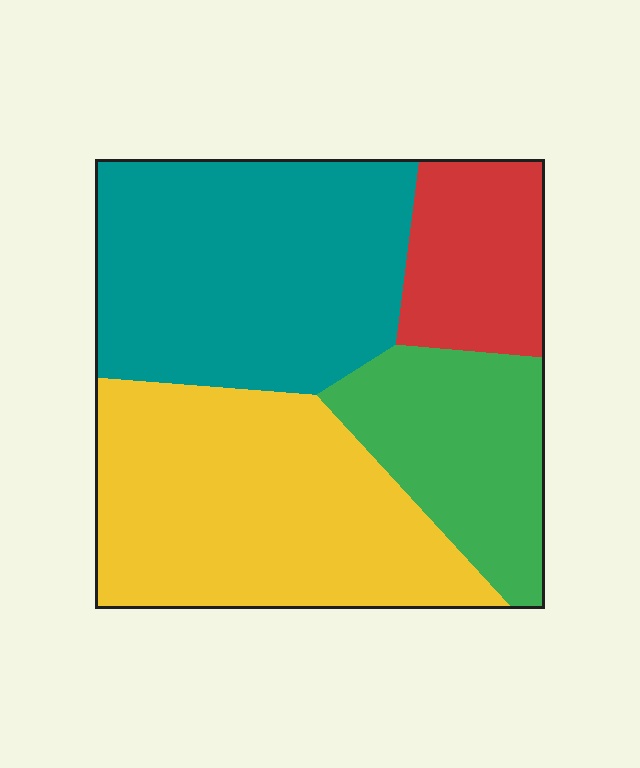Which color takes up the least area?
Red, at roughly 15%.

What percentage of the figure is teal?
Teal takes up between a third and a half of the figure.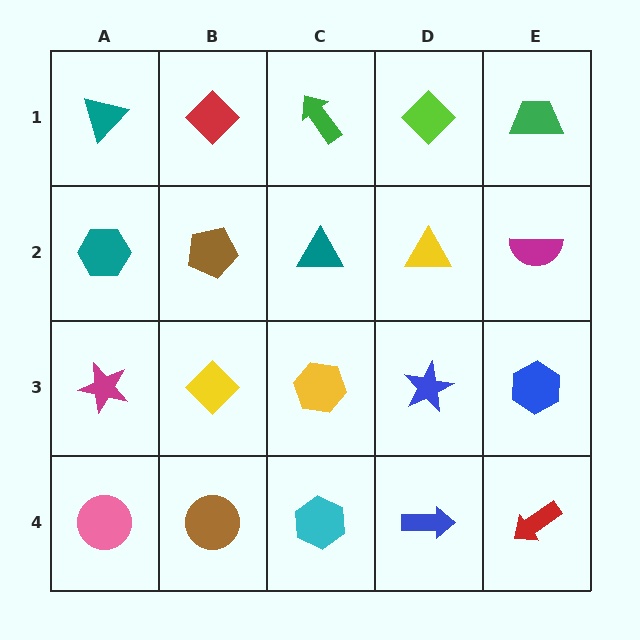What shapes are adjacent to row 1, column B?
A brown pentagon (row 2, column B), a teal triangle (row 1, column A), a green arrow (row 1, column C).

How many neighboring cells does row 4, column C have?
3.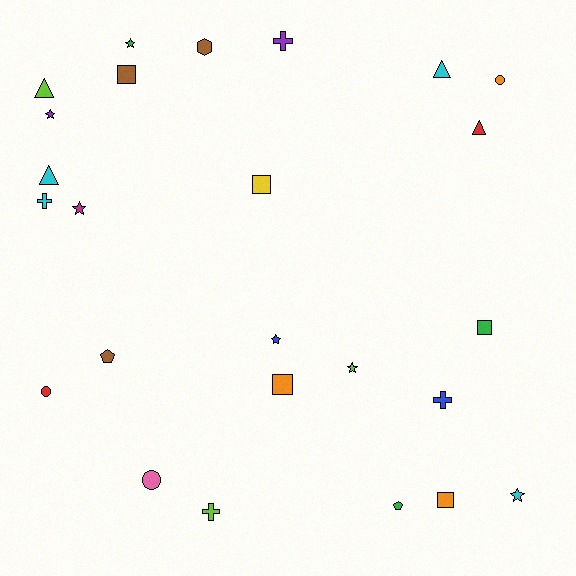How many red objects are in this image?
There are 2 red objects.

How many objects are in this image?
There are 25 objects.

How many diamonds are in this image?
There are no diamonds.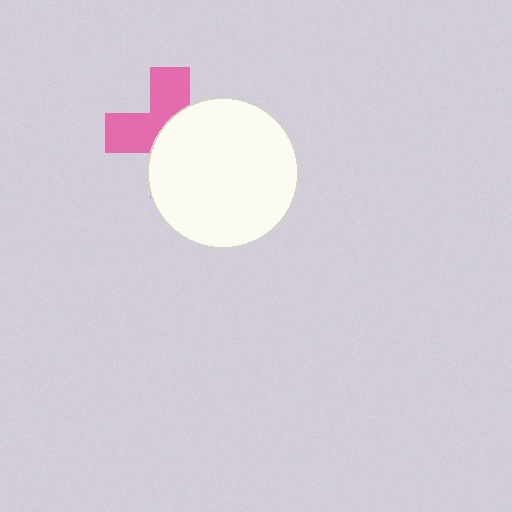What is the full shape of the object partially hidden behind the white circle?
The partially hidden object is a pink cross.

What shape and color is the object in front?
The object in front is a white circle.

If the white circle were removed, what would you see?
You would see the complete pink cross.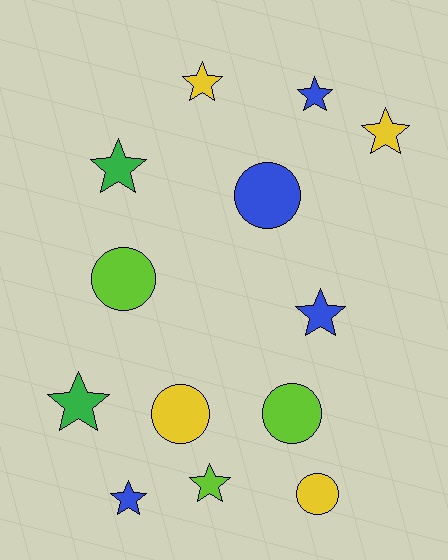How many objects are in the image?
There are 13 objects.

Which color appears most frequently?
Blue, with 4 objects.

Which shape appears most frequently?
Star, with 8 objects.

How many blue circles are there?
There is 1 blue circle.